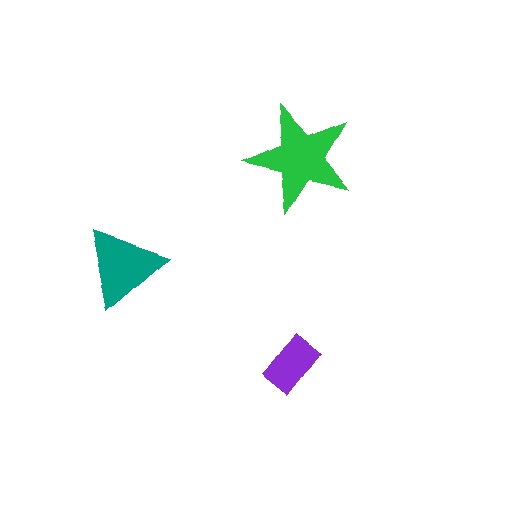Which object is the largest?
The green star.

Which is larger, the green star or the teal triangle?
The green star.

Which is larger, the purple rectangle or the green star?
The green star.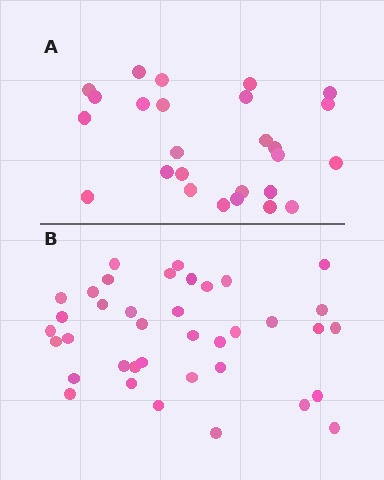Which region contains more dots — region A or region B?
Region B (the bottom region) has more dots.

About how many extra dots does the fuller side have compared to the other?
Region B has roughly 12 or so more dots than region A.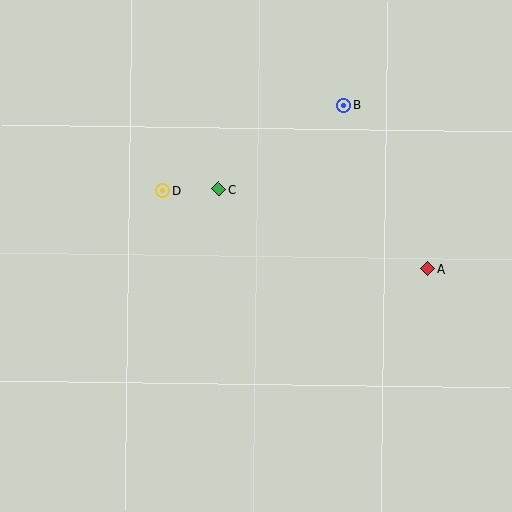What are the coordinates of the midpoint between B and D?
The midpoint between B and D is at (253, 148).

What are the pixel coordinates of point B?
Point B is at (344, 105).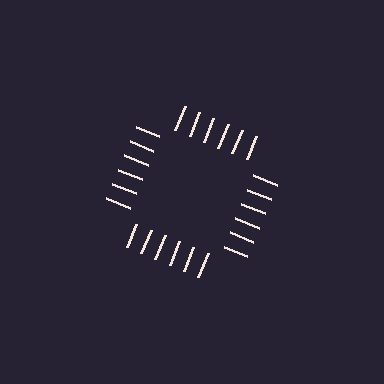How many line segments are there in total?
24 — 6 along each of the 4 edges.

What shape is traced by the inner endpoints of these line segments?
An illusory square — the line segments terminate on its edges but no continuous stroke is drawn.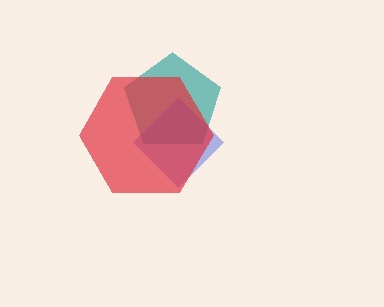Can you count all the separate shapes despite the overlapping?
Yes, there are 3 separate shapes.